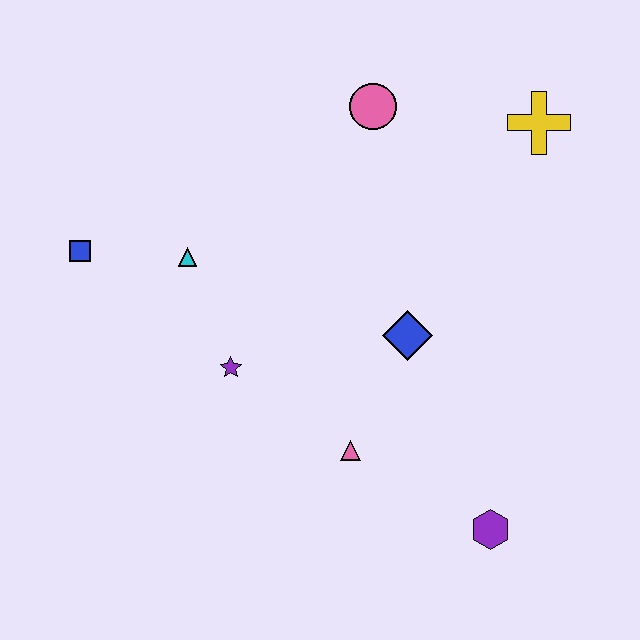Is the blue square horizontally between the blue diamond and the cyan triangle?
No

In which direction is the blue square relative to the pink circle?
The blue square is to the left of the pink circle.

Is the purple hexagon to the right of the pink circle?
Yes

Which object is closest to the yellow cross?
The pink circle is closest to the yellow cross.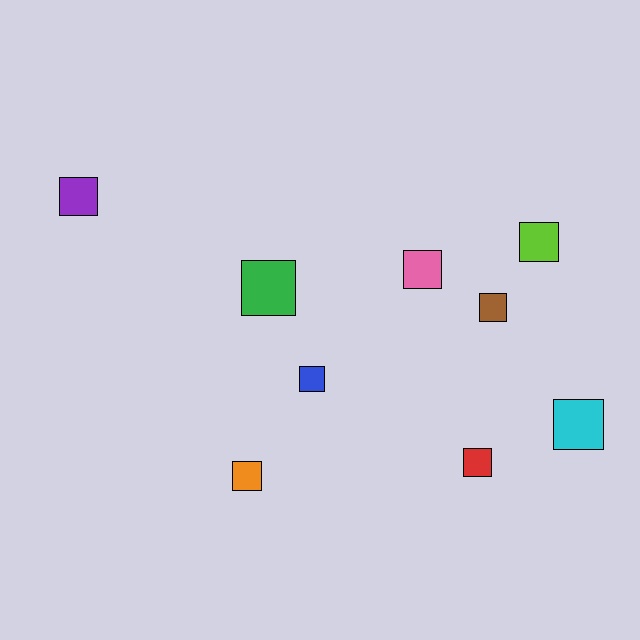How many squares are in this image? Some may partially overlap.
There are 9 squares.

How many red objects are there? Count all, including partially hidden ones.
There is 1 red object.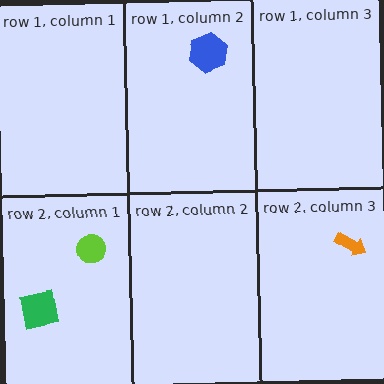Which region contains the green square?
The row 2, column 1 region.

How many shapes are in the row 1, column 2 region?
1.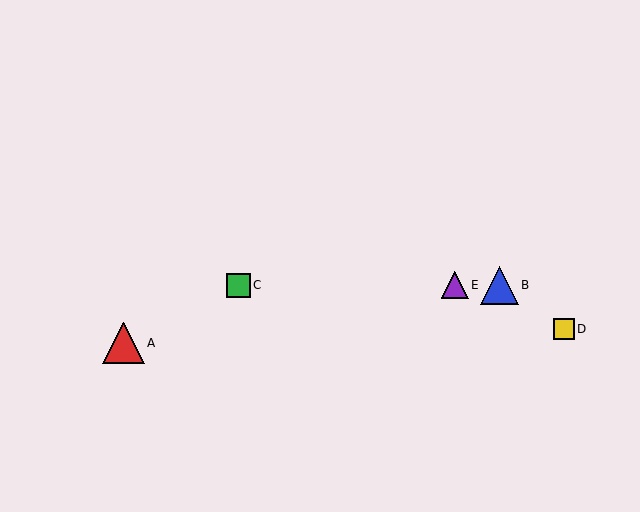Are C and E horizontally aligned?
Yes, both are at y≈285.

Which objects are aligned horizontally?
Objects B, C, E are aligned horizontally.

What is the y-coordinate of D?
Object D is at y≈329.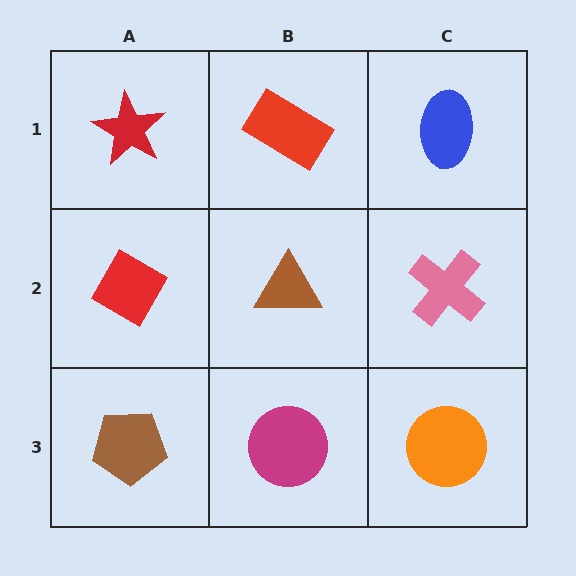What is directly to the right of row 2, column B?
A pink cross.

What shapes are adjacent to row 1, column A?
A red diamond (row 2, column A), a red rectangle (row 1, column B).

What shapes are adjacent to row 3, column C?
A pink cross (row 2, column C), a magenta circle (row 3, column B).